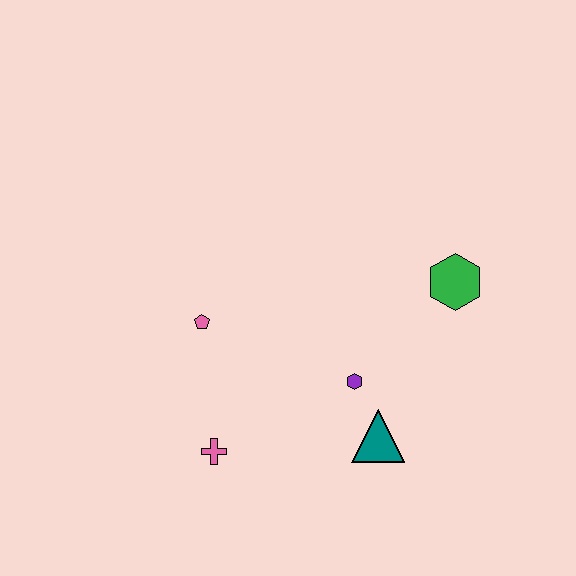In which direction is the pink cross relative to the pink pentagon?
The pink cross is below the pink pentagon.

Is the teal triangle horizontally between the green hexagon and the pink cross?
Yes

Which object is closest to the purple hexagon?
The teal triangle is closest to the purple hexagon.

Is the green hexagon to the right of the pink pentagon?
Yes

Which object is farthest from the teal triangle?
The pink pentagon is farthest from the teal triangle.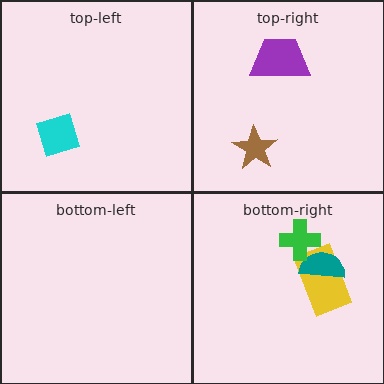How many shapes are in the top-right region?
2.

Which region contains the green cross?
The bottom-right region.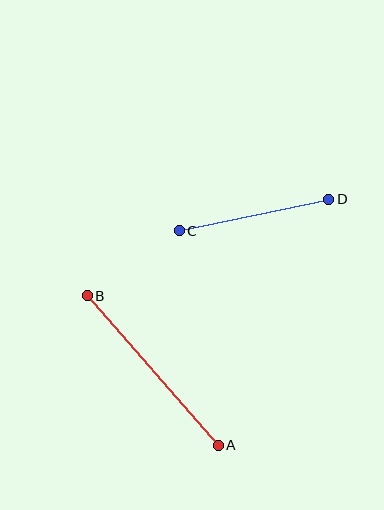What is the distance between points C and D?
The distance is approximately 153 pixels.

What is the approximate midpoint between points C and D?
The midpoint is at approximately (254, 215) pixels.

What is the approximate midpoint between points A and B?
The midpoint is at approximately (153, 371) pixels.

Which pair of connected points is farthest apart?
Points A and B are farthest apart.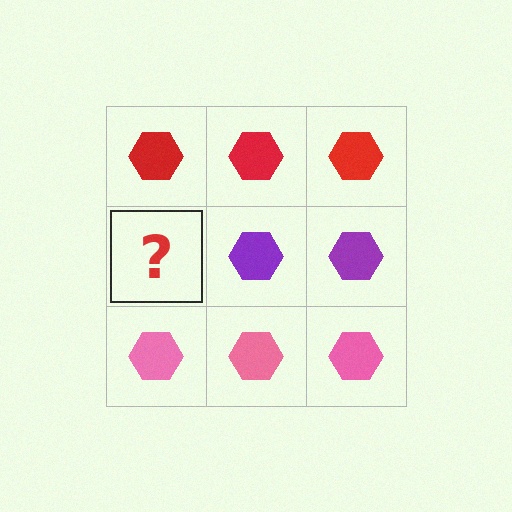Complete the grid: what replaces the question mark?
The question mark should be replaced with a purple hexagon.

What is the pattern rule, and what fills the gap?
The rule is that each row has a consistent color. The gap should be filled with a purple hexagon.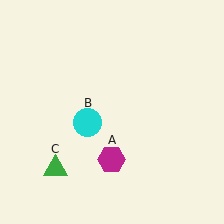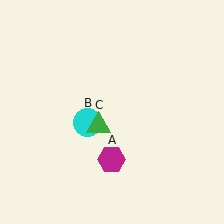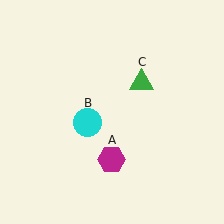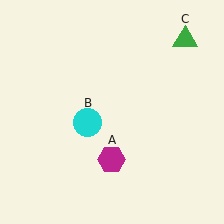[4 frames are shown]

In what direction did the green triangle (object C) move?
The green triangle (object C) moved up and to the right.